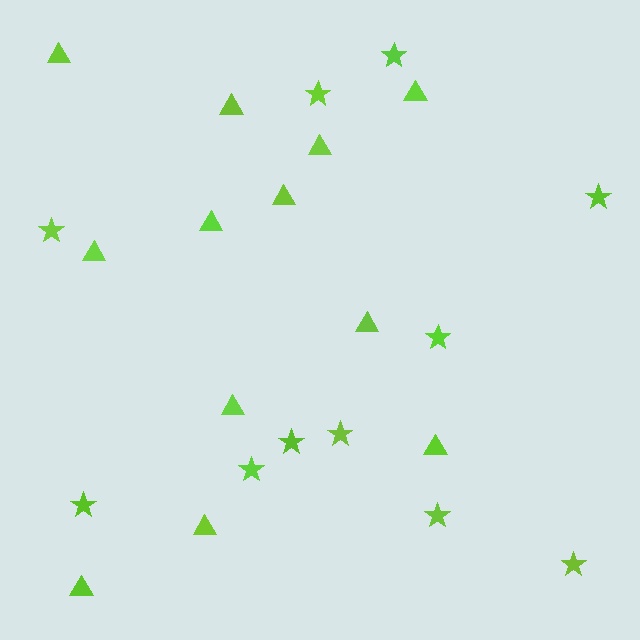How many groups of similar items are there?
There are 2 groups: one group of stars (11) and one group of triangles (12).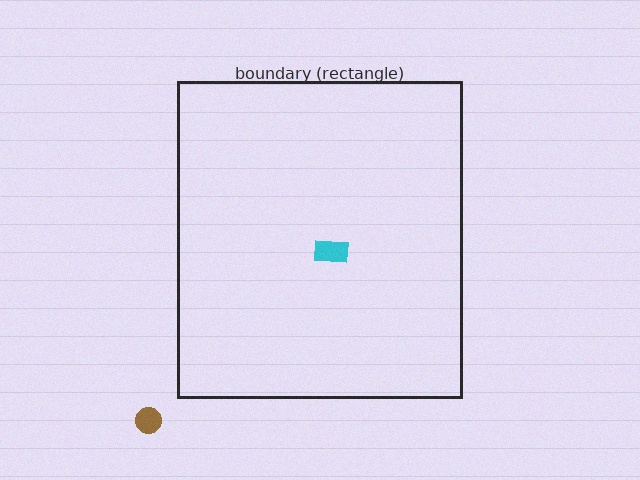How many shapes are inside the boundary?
1 inside, 1 outside.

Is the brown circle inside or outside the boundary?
Outside.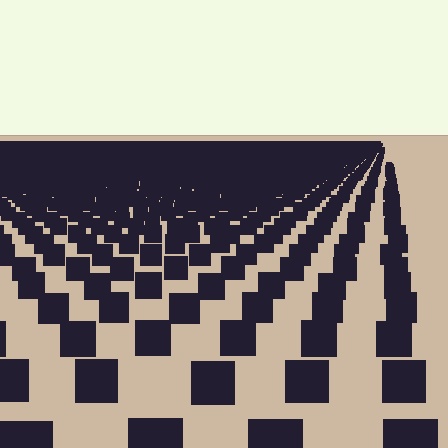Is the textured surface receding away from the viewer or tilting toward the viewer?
The surface is receding away from the viewer. Texture elements get smaller and denser toward the top.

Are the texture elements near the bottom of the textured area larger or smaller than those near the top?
Larger. Near the bottom, elements are closer to the viewer and appear at a bigger on-screen size.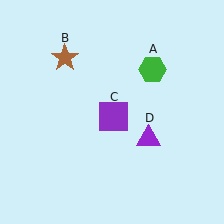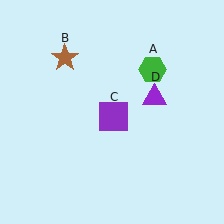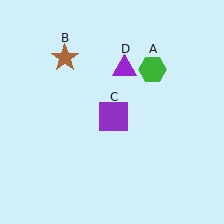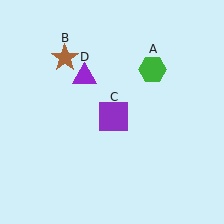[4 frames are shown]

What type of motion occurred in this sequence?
The purple triangle (object D) rotated counterclockwise around the center of the scene.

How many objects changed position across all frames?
1 object changed position: purple triangle (object D).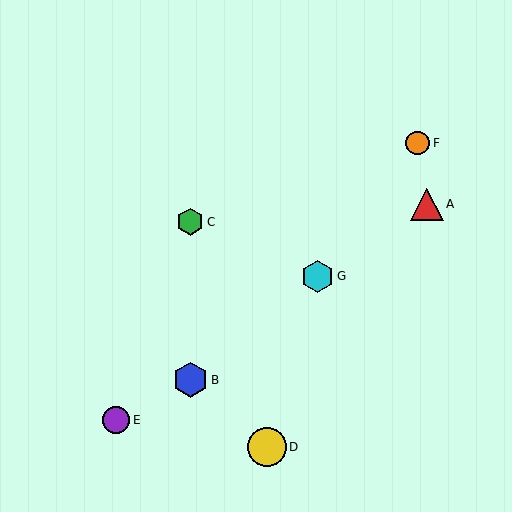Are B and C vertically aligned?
Yes, both are at x≈190.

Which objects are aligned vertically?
Objects B, C are aligned vertically.